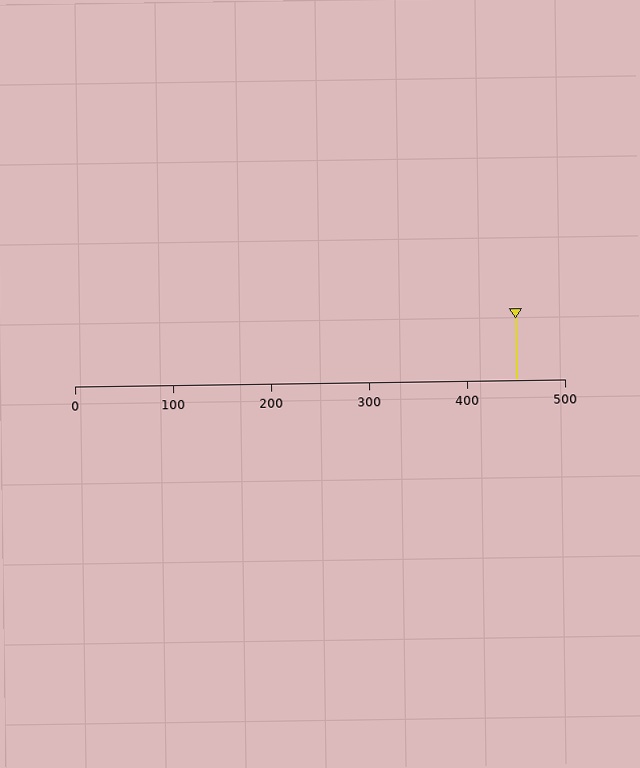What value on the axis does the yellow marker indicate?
The marker indicates approximately 450.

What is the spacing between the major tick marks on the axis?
The major ticks are spaced 100 apart.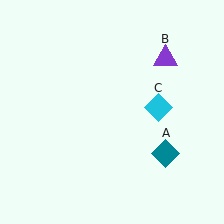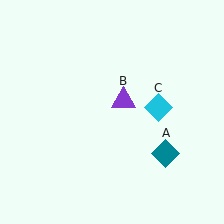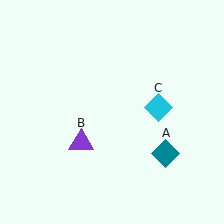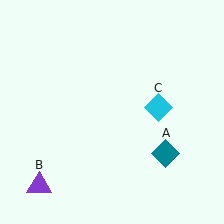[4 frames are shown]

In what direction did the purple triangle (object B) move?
The purple triangle (object B) moved down and to the left.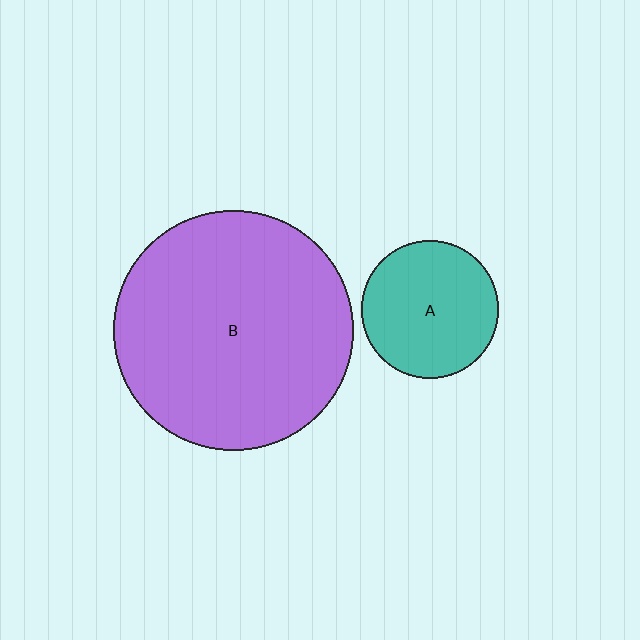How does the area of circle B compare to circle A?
Approximately 3.0 times.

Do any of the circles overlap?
No, none of the circles overlap.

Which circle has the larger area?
Circle B (purple).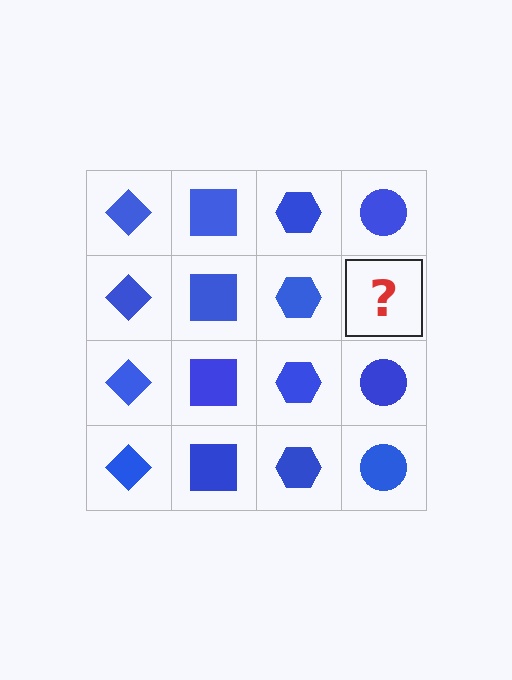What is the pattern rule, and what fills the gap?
The rule is that each column has a consistent shape. The gap should be filled with a blue circle.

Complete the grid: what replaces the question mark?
The question mark should be replaced with a blue circle.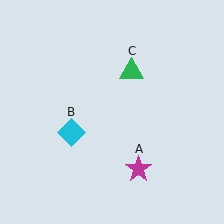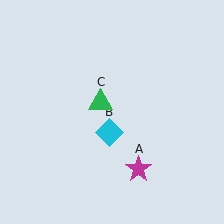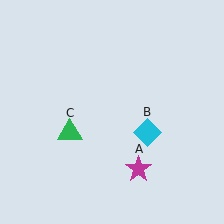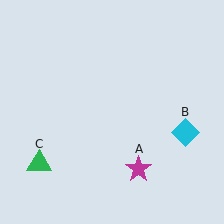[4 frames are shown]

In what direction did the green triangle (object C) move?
The green triangle (object C) moved down and to the left.